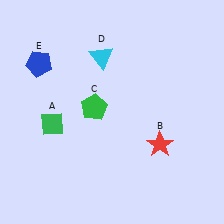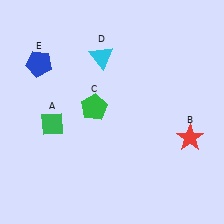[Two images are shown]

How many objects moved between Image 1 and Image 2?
1 object moved between the two images.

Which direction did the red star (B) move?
The red star (B) moved right.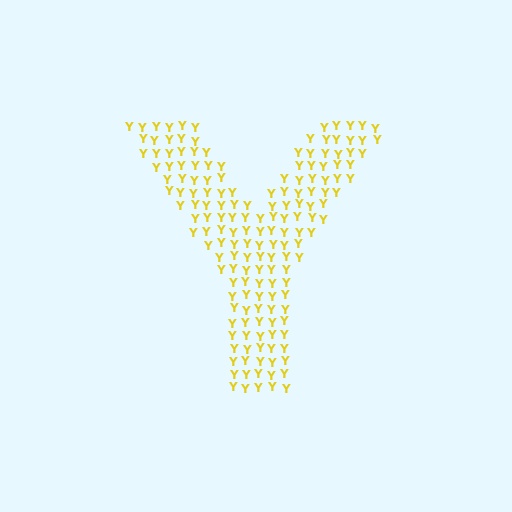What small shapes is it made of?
It is made of small letter Y's.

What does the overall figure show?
The overall figure shows the letter Y.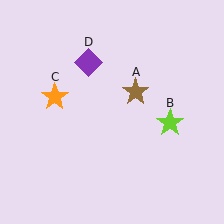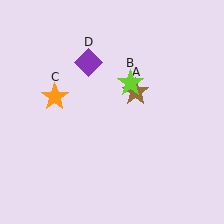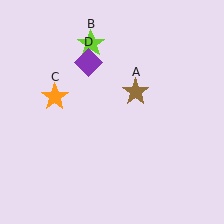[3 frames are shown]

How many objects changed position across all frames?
1 object changed position: lime star (object B).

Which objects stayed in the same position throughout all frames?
Brown star (object A) and orange star (object C) and purple diamond (object D) remained stationary.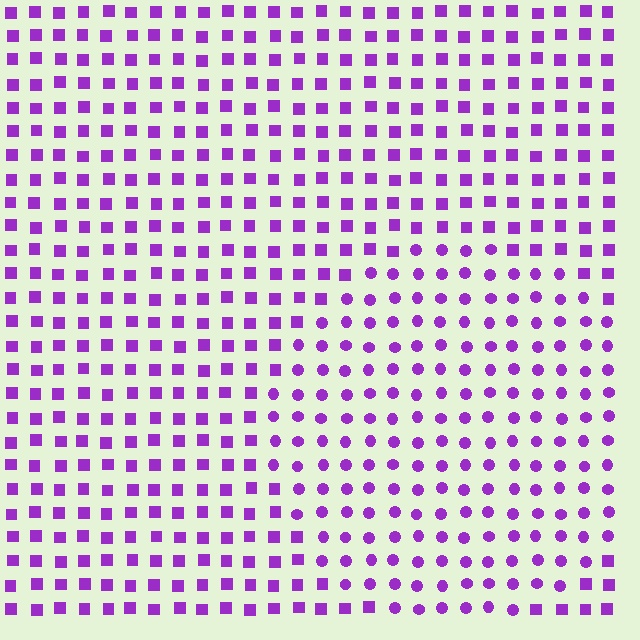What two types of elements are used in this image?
The image uses circles inside the circle region and squares outside it.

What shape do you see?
I see a circle.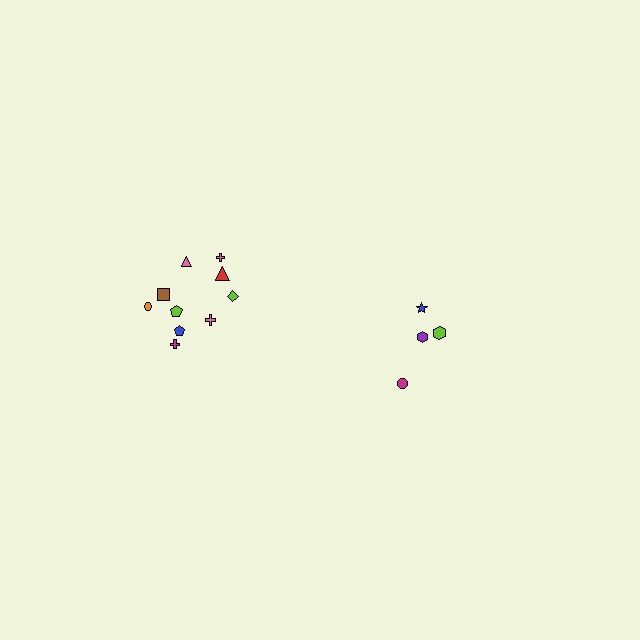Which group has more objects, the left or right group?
The left group.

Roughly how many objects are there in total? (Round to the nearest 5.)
Roughly 15 objects in total.